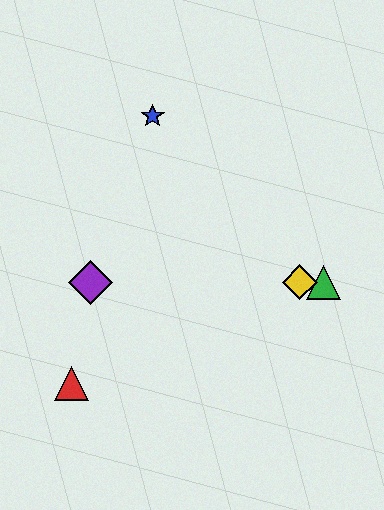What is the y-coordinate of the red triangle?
The red triangle is at y≈384.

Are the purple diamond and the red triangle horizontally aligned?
No, the purple diamond is at y≈282 and the red triangle is at y≈384.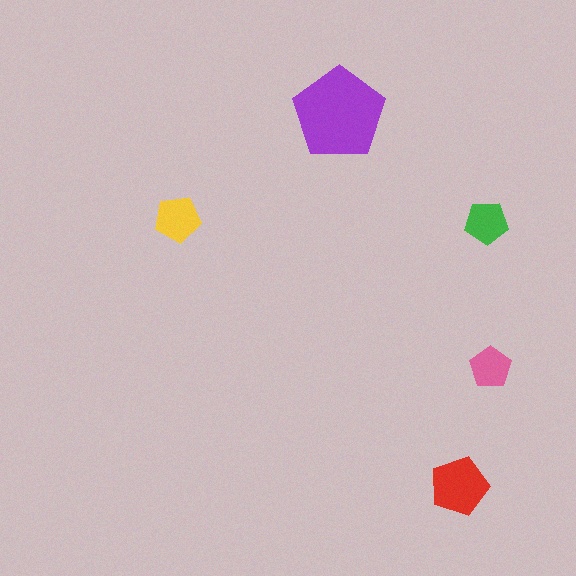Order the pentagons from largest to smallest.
the purple one, the red one, the yellow one, the green one, the pink one.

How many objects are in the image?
There are 5 objects in the image.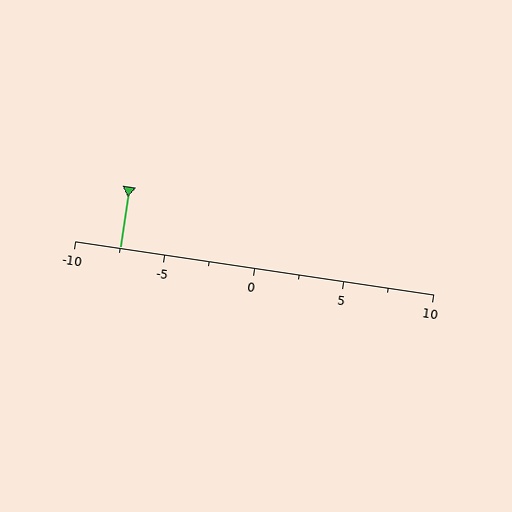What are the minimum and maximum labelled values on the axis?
The axis runs from -10 to 10.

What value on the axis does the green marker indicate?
The marker indicates approximately -7.5.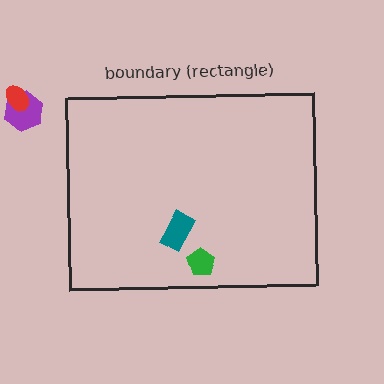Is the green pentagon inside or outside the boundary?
Inside.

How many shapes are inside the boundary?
2 inside, 2 outside.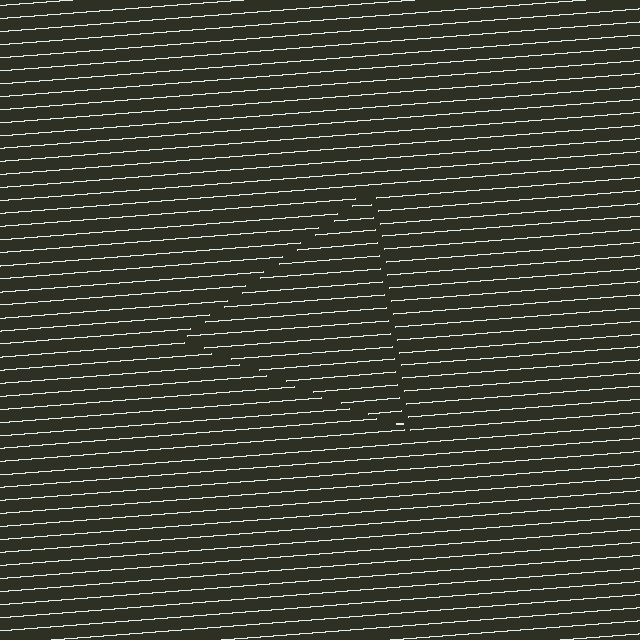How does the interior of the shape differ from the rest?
The interior of the shape contains the same grating, shifted by half a period — the contour is defined by the phase discontinuity where line-ends from the inner and outer gratings abut.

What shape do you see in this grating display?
An illusory triangle. The interior of the shape contains the same grating, shifted by half a period — the contour is defined by the phase discontinuity where line-ends from the inner and outer gratings abut.